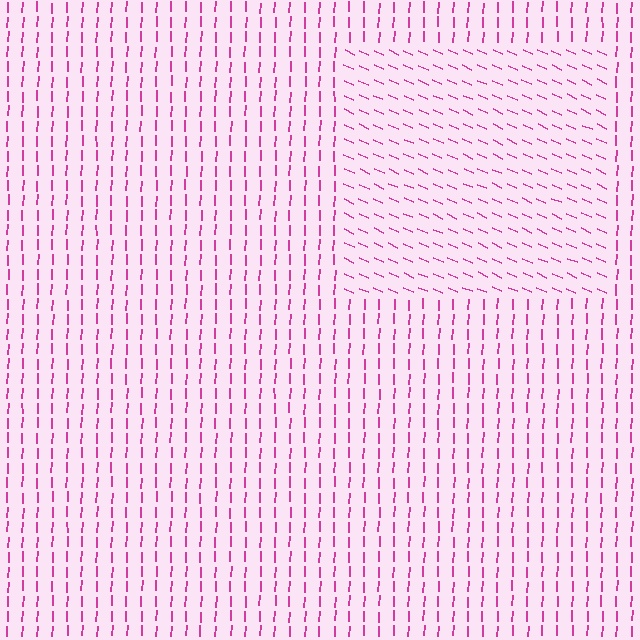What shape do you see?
I see a rectangle.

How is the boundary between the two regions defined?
The boundary is defined purely by a change in line orientation (approximately 68 degrees difference). All lines are the same color and thickness.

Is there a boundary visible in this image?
Yes, there is a texture boundary formed by a change in line orientation.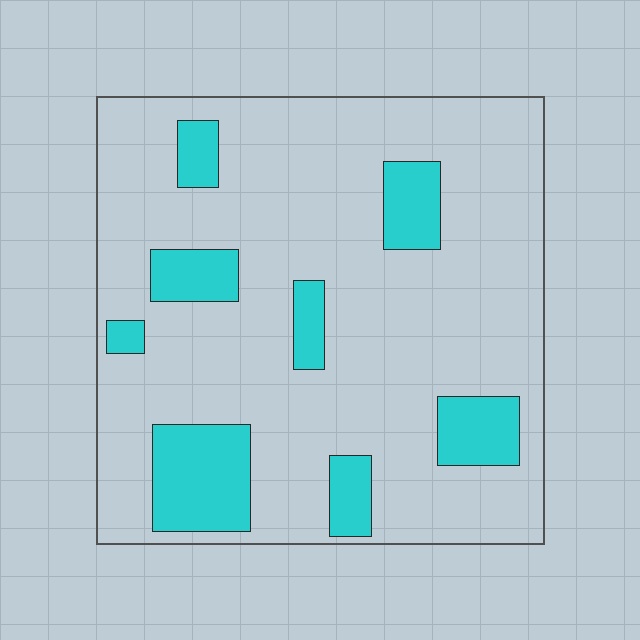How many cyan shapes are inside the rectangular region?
8.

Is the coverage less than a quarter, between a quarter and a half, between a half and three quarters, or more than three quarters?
Less than a quarter.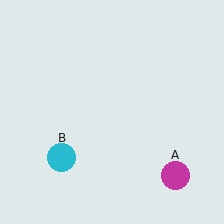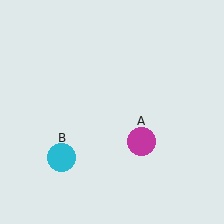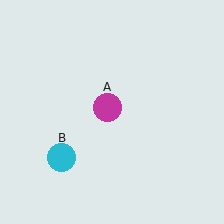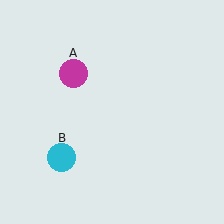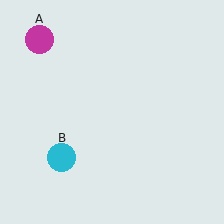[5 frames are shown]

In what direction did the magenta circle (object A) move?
The magenta circle (object A) moved up and to the left.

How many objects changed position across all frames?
1 object changed position: magenta circle (object A).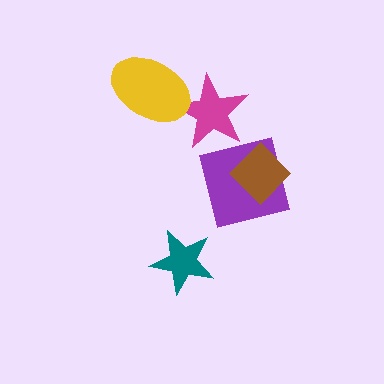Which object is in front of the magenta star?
The yellow ellipse is in front of the magenta star.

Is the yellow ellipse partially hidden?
No, no other shape covers it.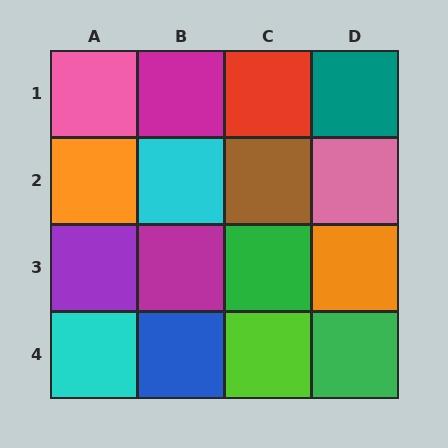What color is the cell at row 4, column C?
Lime.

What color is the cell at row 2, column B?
Cyan.